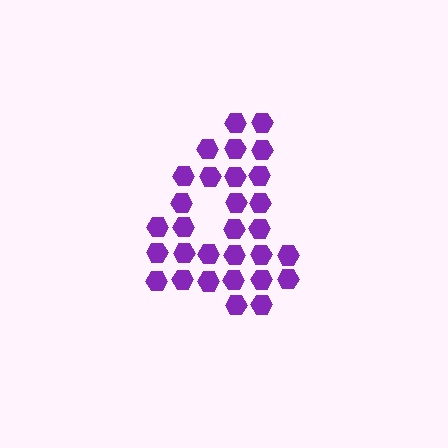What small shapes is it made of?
It is made of small hexagons.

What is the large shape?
The large shape is the digit 4.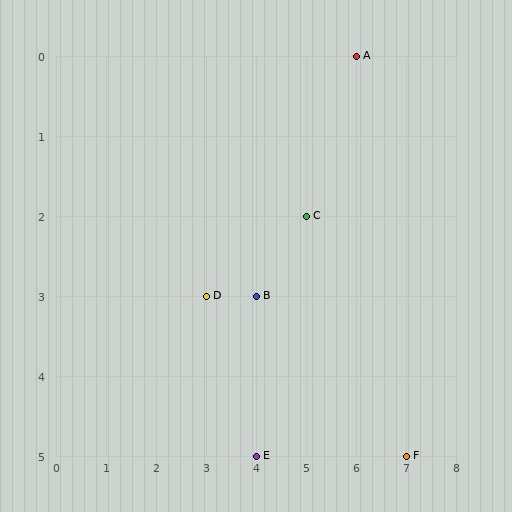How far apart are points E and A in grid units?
Points E and A are 2 columns and 5 rows apart (about 5.4 grid units diagonally).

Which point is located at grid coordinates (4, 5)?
Point E is at (4, 5).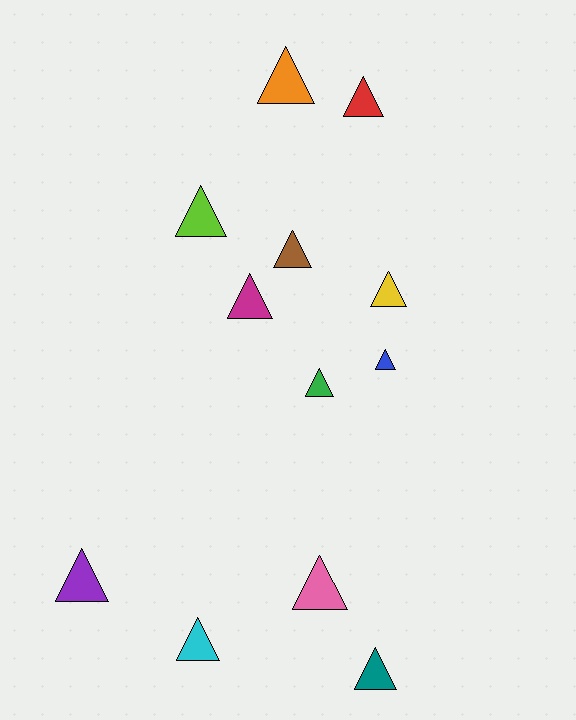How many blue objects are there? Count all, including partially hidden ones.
There is 1 blue object.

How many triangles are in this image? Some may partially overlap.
There are 12 triangles.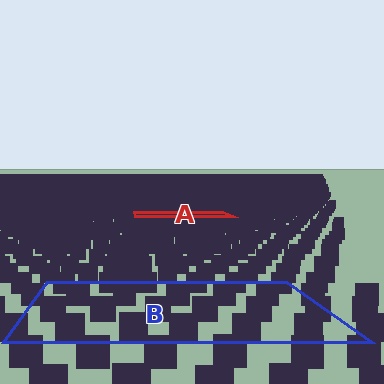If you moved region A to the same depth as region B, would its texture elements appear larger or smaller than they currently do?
They would appear larger. At a closer depth, the same texture elements are projected at a bigger on-screen size.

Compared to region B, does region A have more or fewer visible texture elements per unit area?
Region A has more texture elements per unit area — they are packed more densely because it is farther away.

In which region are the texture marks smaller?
The texture marks are smaller in region A, because it is farther away.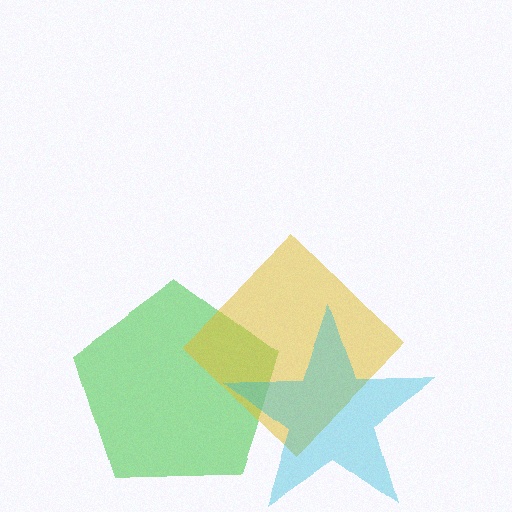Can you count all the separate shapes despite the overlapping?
Yes, there are 3 separate shapes.